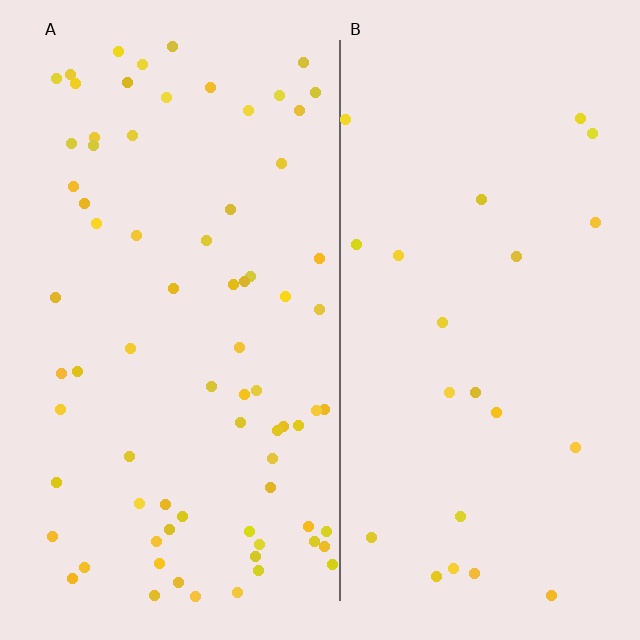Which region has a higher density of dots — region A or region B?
A (the left).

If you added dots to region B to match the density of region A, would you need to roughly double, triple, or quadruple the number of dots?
Approximately triple.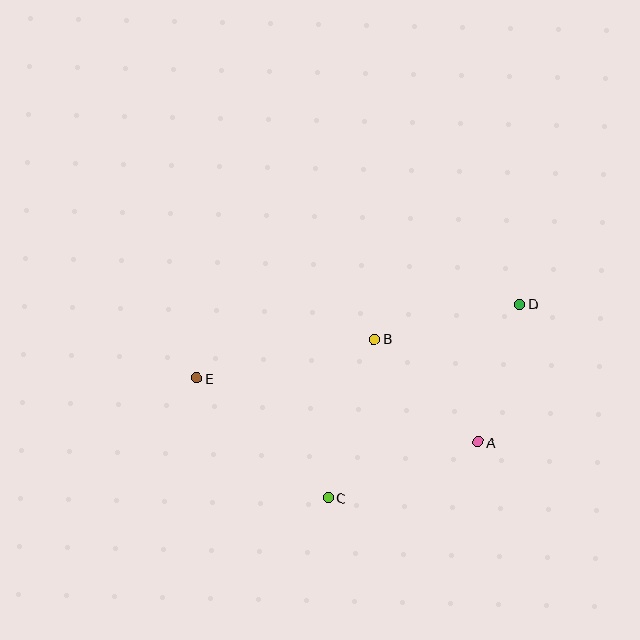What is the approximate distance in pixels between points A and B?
The distance between A and B is approximately 146 pixels.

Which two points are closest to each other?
Points A and D are closest to each other.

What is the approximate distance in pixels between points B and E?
The distance between B and E is approximately 182 pixels.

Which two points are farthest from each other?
Points D and E are farthest from each other.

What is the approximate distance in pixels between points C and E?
The distance between C and E is approximately 178 pixels.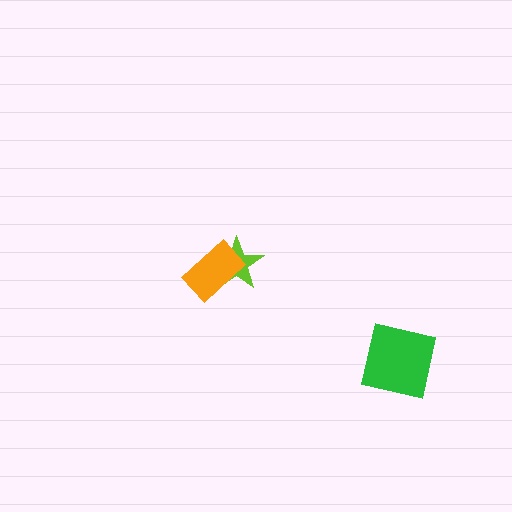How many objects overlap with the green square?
0 objects overlap with the green square.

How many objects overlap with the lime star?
1 object overlaps with the lime star.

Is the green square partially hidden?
No, no other shape covers it.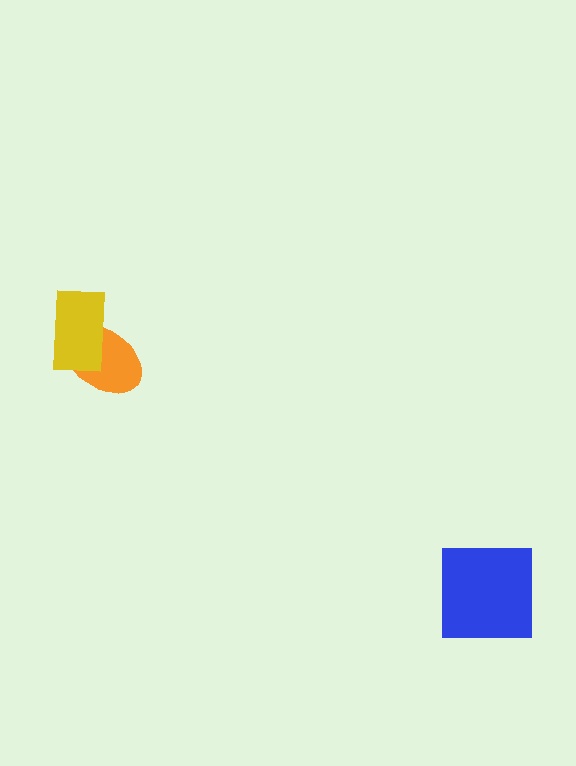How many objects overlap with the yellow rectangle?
1 object overlaps with the yellow rectangle.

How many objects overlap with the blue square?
0 objects overlap with the blue square.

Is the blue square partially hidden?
No, no other shape covers it.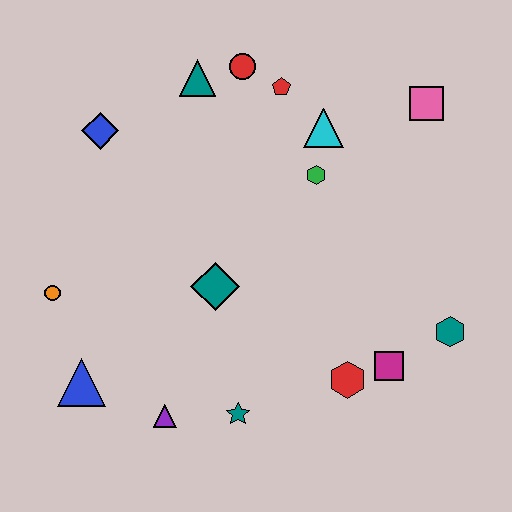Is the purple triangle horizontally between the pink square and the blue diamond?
Yes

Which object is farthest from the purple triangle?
The pink square is farthest from the purple triangle.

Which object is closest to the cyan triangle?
The green hexagon is closest to the cyan triangle.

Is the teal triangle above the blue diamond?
Yes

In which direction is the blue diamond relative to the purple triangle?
The blue diamond is above the purple triangle.